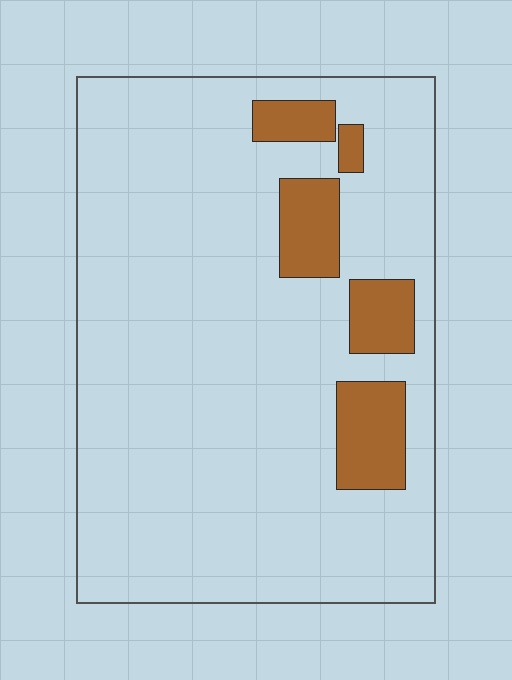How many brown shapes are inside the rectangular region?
5.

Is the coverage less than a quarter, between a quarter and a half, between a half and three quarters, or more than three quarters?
Less than a quarter.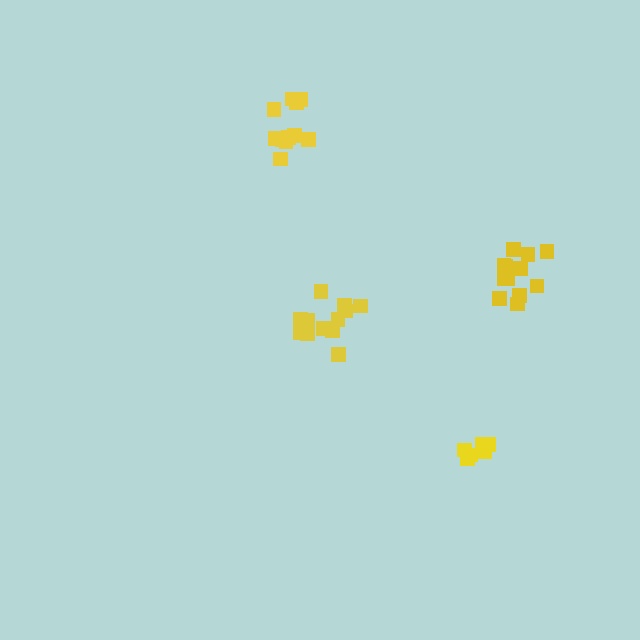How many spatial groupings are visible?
There are 4 spatial groupings.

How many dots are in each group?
Group 1: 7 dots, Group 2: 12 dots, Group 3: 12 dots, Group 4: 11 dots (42 total).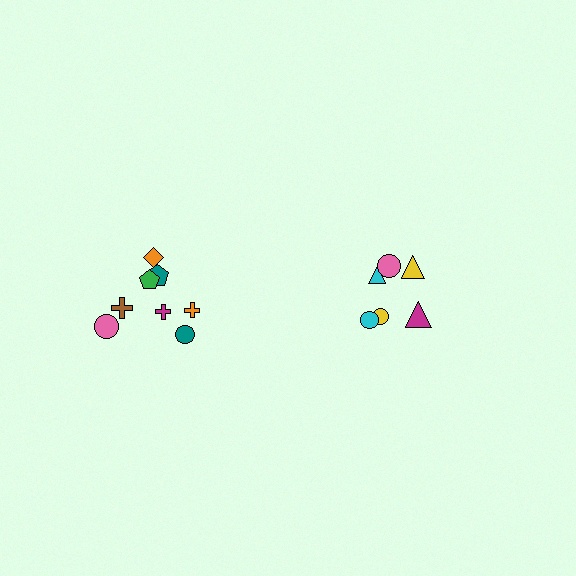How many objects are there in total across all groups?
There are 14 objects.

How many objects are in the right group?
There are 6 objects.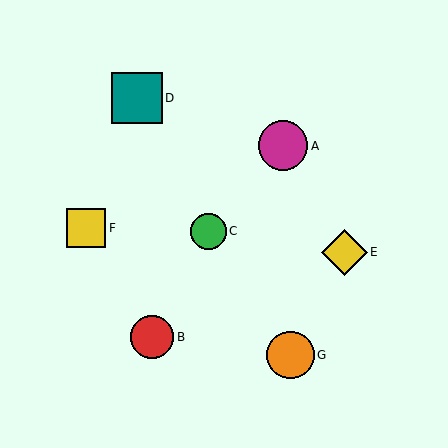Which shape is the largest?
The teal square (labeled D) is the largest.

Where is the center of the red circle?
The center of the red circle is at (152, 337).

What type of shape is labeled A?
Shape A is a magenta circle.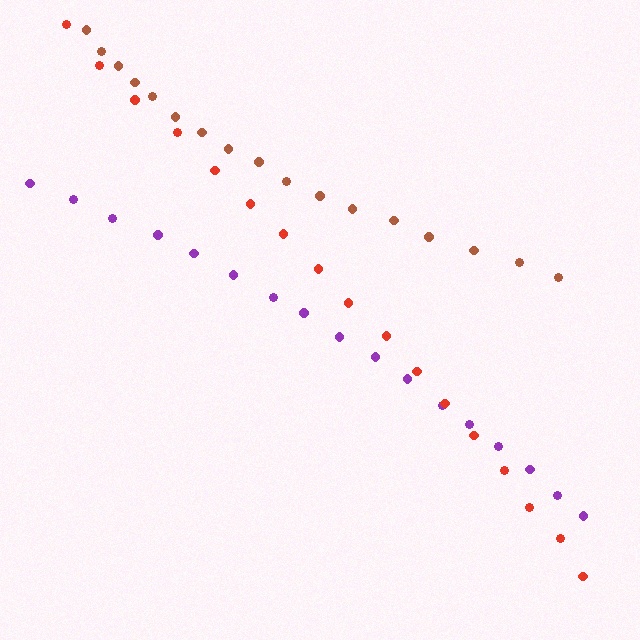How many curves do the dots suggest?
There are 3 distinct paths.